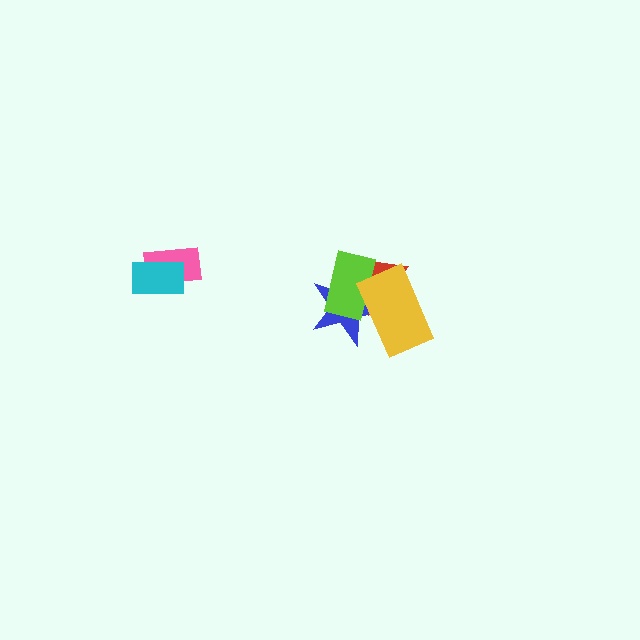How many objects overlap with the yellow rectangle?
3 objects overlap with the yellow rectangle.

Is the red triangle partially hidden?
Yes, it is partially covered by another shape.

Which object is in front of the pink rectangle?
The cyan rectangle is in front of the pink rectangle.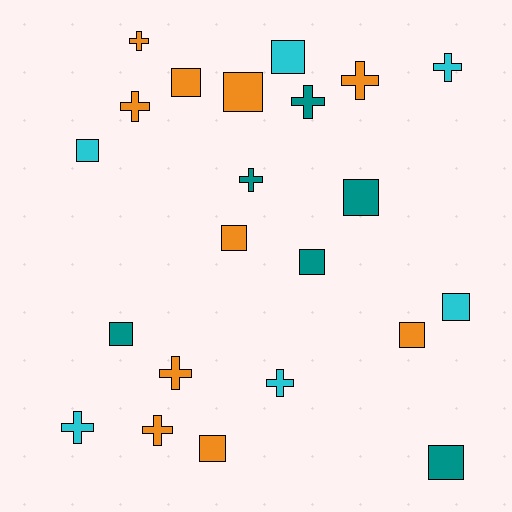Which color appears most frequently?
Orange, with 10 objects.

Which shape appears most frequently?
Square, with 12 objects.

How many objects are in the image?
There are 22 objects.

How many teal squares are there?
There are 4 teal squares.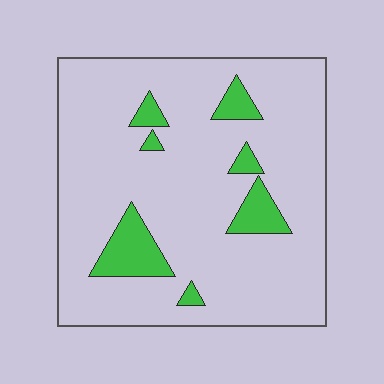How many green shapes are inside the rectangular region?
7.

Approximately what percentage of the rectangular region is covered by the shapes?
Approximately 10%.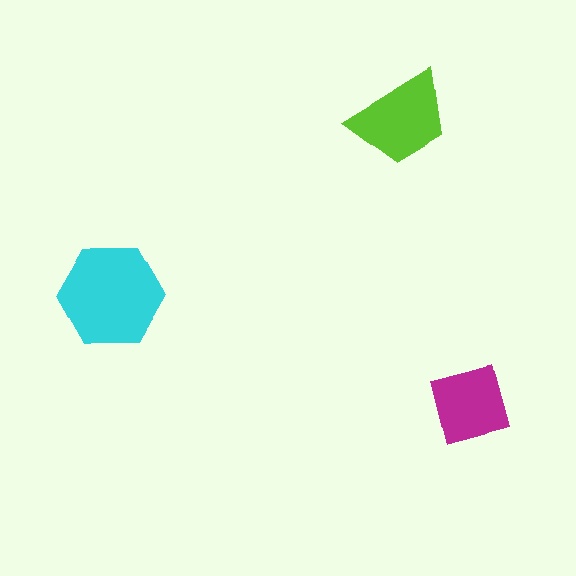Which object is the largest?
The cyan hexagon.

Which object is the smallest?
The magenta square.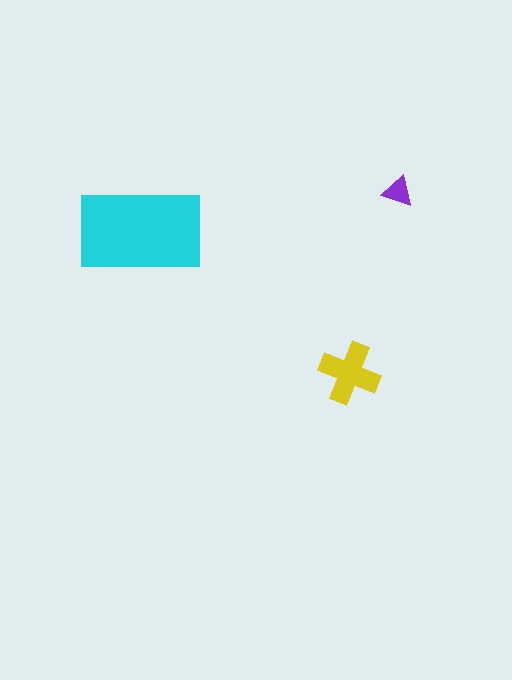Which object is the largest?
The cyan rectangle.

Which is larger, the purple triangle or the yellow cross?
The yellow cross.